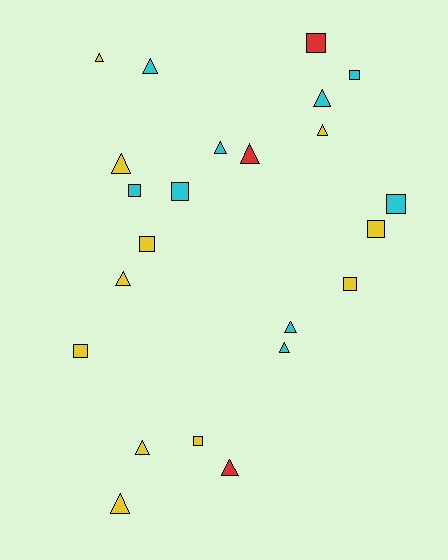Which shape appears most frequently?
Triangle, with 13 objects.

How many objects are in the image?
There are 23 objects.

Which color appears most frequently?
Yellow, with 11 objects.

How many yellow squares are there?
There are 5 yellow squares.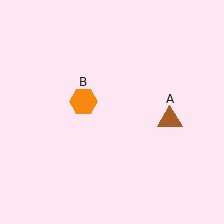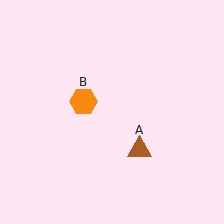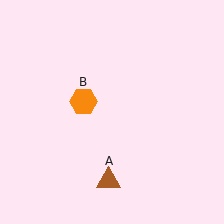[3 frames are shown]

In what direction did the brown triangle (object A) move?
The brown triangle (object A) moved down and to the left.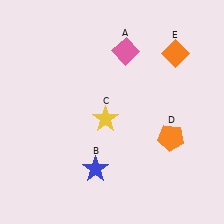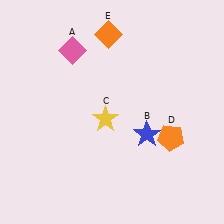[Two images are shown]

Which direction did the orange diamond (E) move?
The orange diamond (E) moved left.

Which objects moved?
The objects that moved are: the pink diamond (A), the blue star (B), the orange diamond (E).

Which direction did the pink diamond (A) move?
The pink diamond (A) moved left.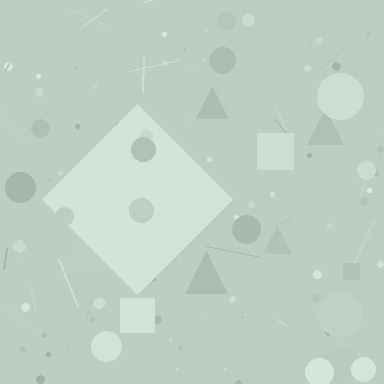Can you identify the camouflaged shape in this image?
The camouflaged shape is a diamond.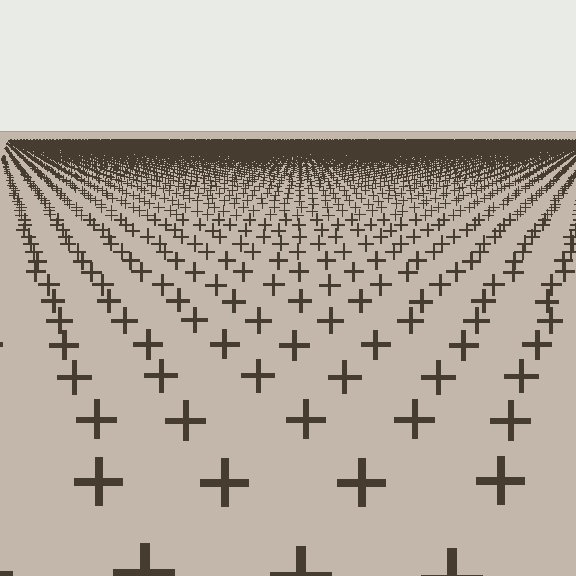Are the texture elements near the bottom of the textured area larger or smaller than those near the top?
Larger. Near the bottom, elements are closer to the viewer and appear at a bigger on-screen size.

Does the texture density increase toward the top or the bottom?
Density increases toward the top.